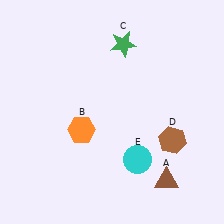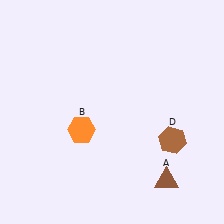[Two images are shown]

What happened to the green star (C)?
The green star (C) was removed in Image 2. It was in the top-right area of Image 1.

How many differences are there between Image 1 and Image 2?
There are 2 differences between the two images.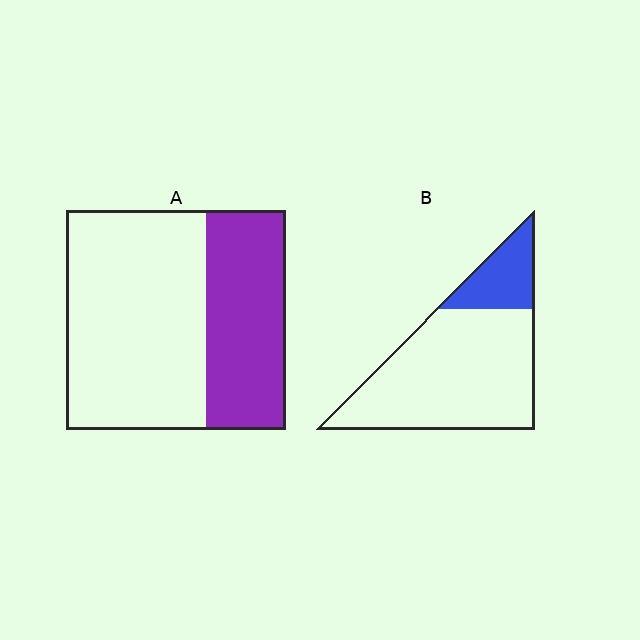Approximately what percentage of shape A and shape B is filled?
A is approximately 35% and B is approximately 20%.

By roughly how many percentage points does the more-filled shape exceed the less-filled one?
By roughly 15 percentage points (A over B).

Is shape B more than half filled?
No.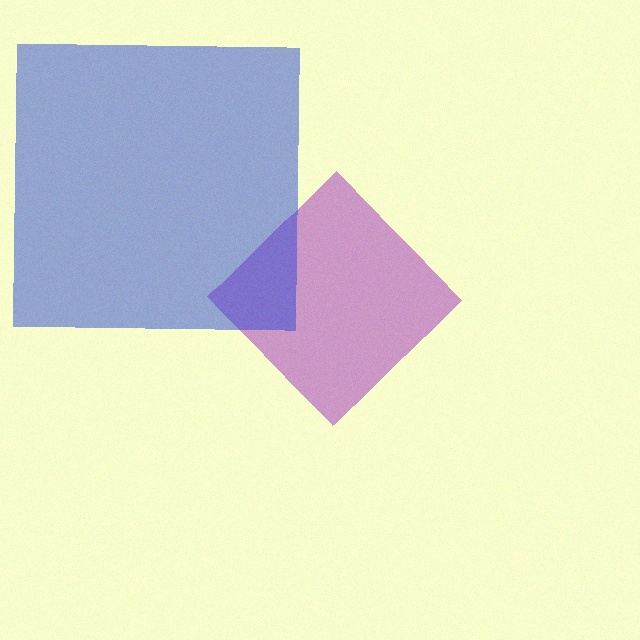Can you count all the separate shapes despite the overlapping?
Yes, there are 2 separate shapes.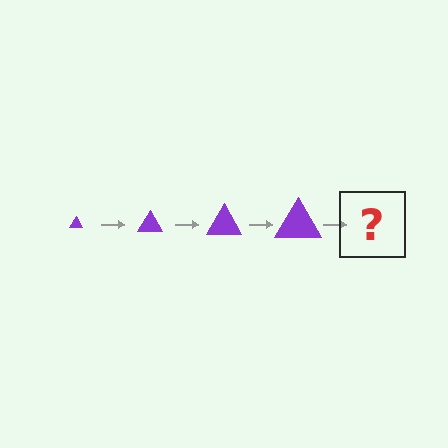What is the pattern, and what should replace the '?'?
The pattern is that the triangle gets progressively larger each step. The '?' should be a purple triangle, larger than the previous one.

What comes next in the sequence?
The next element should be a purple triangle, larger than the previous one.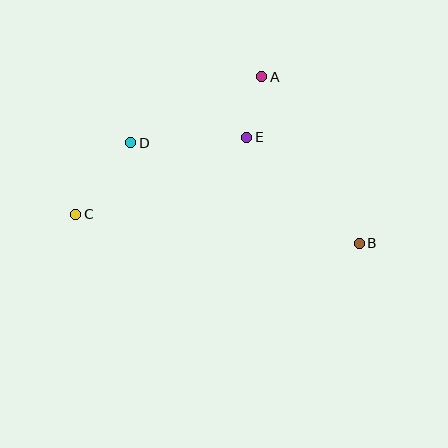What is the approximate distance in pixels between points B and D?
The distance between B and D is approximately 249 pixels.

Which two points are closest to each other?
Points A and E are closest to each other.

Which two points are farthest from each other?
Points B and C are farthest from each other.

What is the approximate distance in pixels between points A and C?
The distance between A and C is approximately 231 pixels.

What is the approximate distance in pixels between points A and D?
The distance between A and D is approximately 147 pixels.